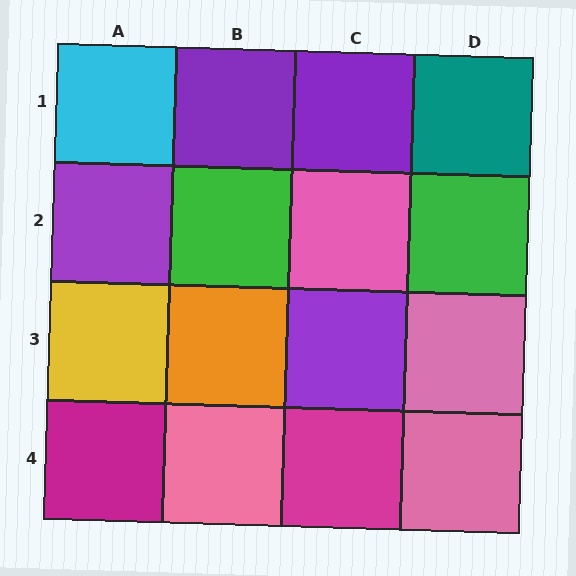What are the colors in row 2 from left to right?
Purple, green, pink, green.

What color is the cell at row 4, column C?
Magenta.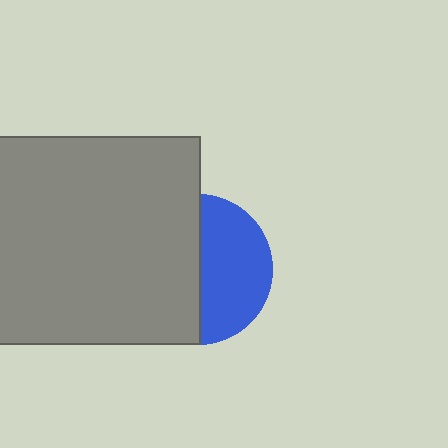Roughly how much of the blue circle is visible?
About half of it is visible (roughly 47%).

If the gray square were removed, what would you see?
You would see the complete blue circle.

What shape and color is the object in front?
The object in front is a gray square.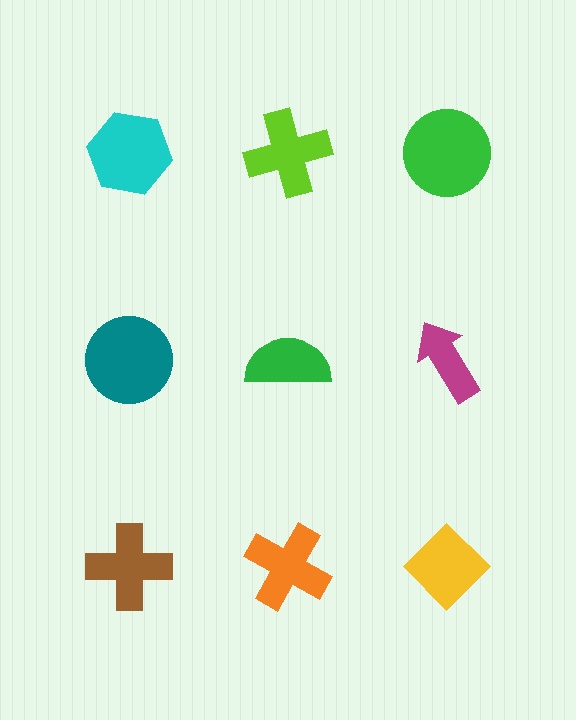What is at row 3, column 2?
An orange cross.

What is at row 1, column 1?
A cyan hexagon.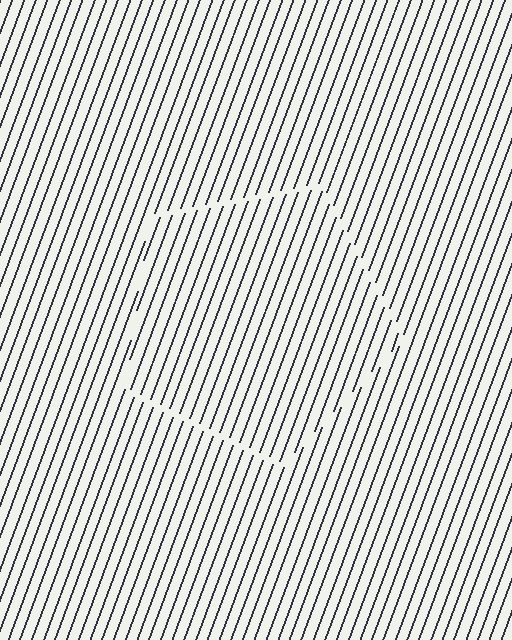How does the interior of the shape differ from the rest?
The interior of the shape contains the same grating, shifted by half a period — the contour is defined by the phase discontinuity where line-ends from the inner and outer gratings abut.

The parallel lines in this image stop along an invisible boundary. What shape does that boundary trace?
An illusory pentagon. The interior of the shape contains the same grating, shifted by half a period — the contour is defined by the phase discontinuity where line-ends from the inner and outer gratings abut.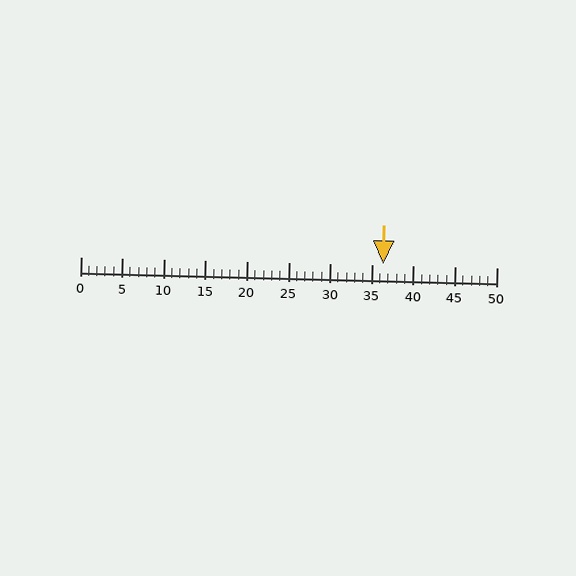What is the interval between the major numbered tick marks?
The major tick marks are spaced 5 units apart.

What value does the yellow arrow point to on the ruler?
The yellow arrow points to approximately 36.